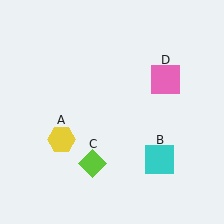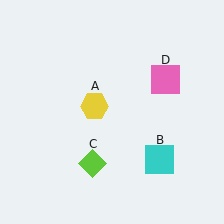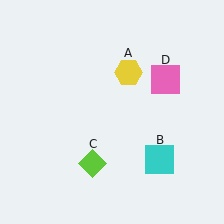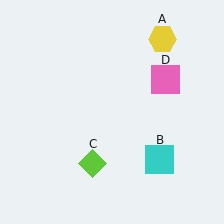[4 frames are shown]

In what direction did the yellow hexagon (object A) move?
The yellow hexagon (object A) moved up and to the right.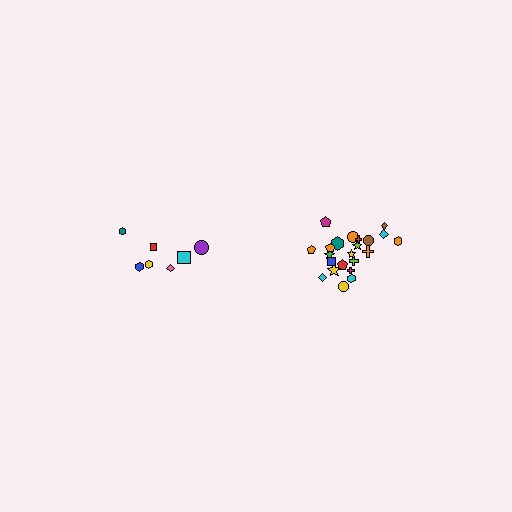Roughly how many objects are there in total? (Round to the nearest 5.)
Roughly 30 objects in total.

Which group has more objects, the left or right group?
The right group.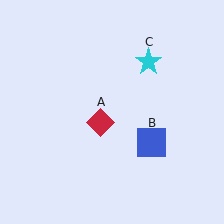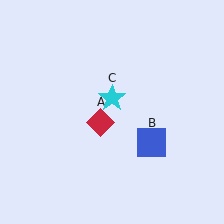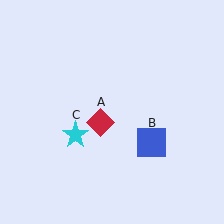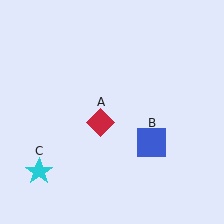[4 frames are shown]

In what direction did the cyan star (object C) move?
The cyan star (object C) moved down and to the left.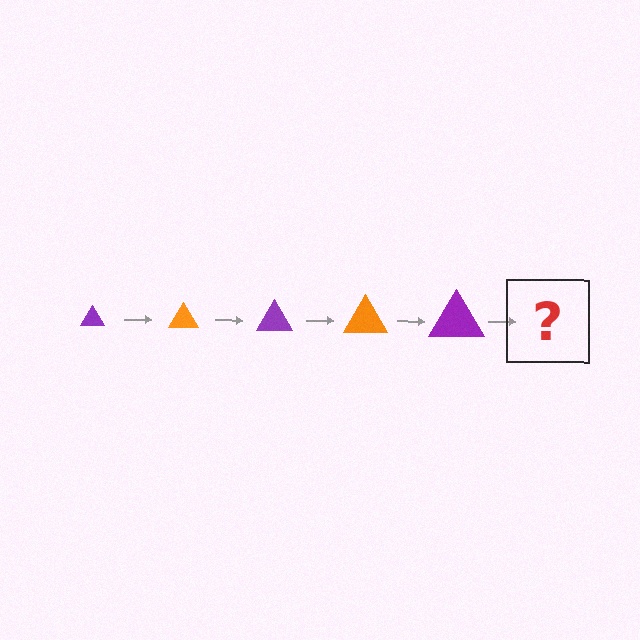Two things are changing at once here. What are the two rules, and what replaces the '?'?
The two rules are that the triangle grows larger each step and the color cycles through purple and orange. The '?' should be an orange triangle, larger than the previous one.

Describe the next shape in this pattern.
It should be an orange triangle, larger than the previous one.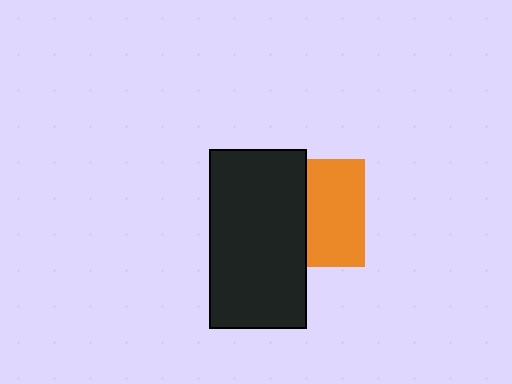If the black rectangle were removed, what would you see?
You would see the complete orange square.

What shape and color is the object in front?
The object in front is a black rectangle.